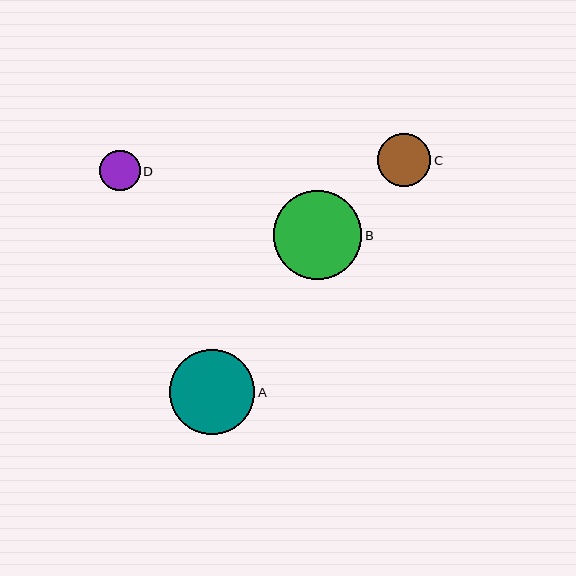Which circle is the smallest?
Circle D is the smallest with a size of approximately 40 pixels.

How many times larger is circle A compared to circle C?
Circle A is approximately 1.6 times the size of circle C.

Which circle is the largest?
Circle B is the largest with a size of approximately 88 pixels.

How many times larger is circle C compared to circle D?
Circle C is approximately 1.3 times the size of circle D.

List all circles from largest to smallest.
From largest to smallest: B, A, C, D.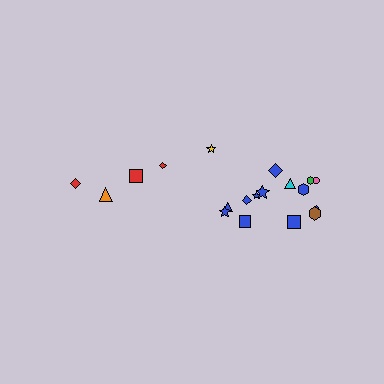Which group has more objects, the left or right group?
The right group.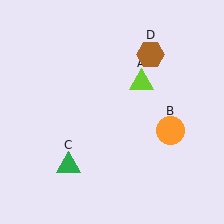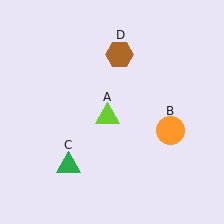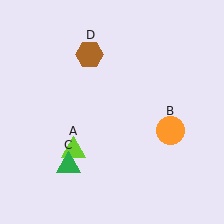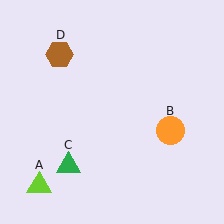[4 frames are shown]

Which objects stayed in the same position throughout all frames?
Orange circle (object B) and green triangle (object C) remained stationary.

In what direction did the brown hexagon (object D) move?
The brown hexagon (object D) moved left.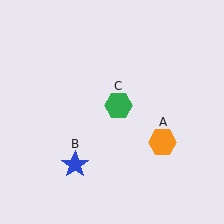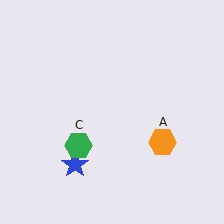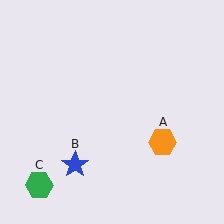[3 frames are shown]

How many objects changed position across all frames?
1 object changed position: green hexagon (object C).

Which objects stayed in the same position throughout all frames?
Orange hexagon (object A) and blue star (object B) remained stationary.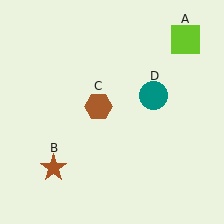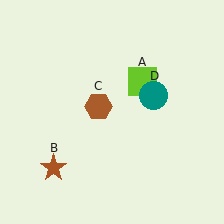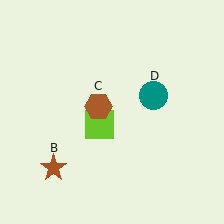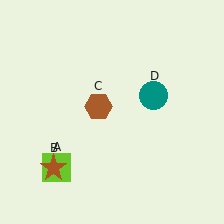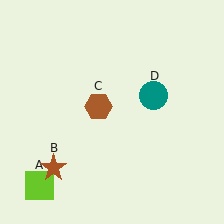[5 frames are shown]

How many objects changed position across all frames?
1 object changed position: lime square (object A).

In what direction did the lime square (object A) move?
The lime square (object A) moved down and to the left.